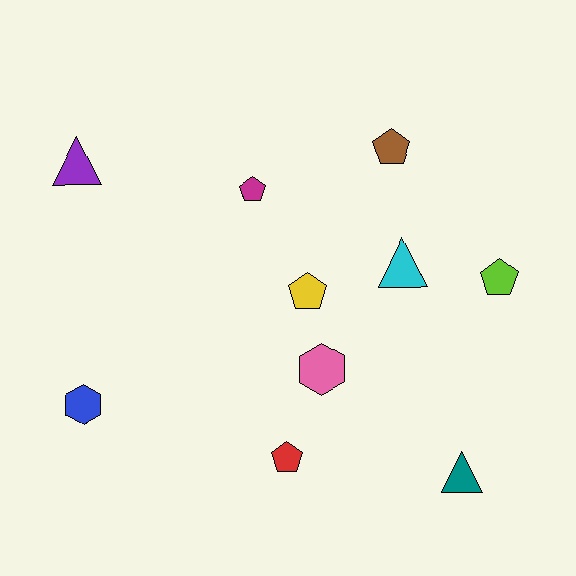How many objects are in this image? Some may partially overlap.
There are 10 objects.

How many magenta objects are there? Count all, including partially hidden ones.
There is 1 magenta object.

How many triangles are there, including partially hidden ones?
There are 3 triangles.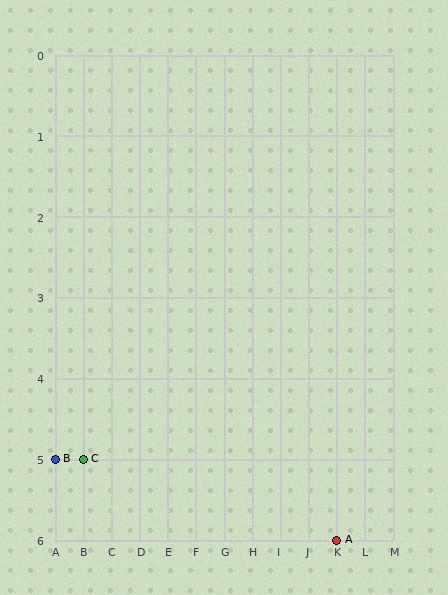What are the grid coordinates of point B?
Point B is at grid coordinates (A, 5).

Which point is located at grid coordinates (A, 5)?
Point B is at (A, 5).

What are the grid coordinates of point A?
Point A is at grid coordinates (K, 6).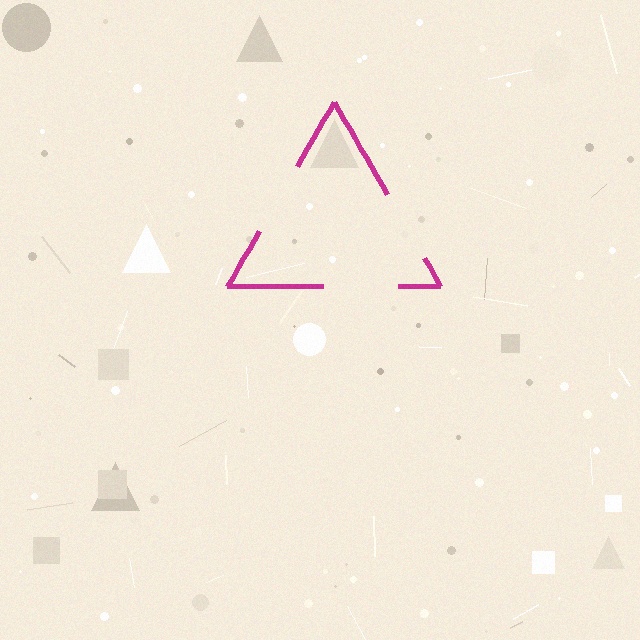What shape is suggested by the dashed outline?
The dashed outline suggests a triangle.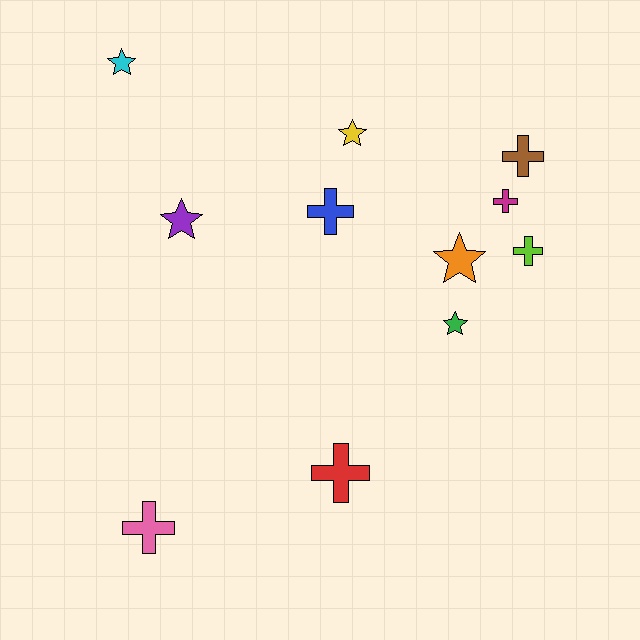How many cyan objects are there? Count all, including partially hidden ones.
There is 1 cyan object.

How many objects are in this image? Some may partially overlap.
There are 11 objects.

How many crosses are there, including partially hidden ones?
There are 6 crosses.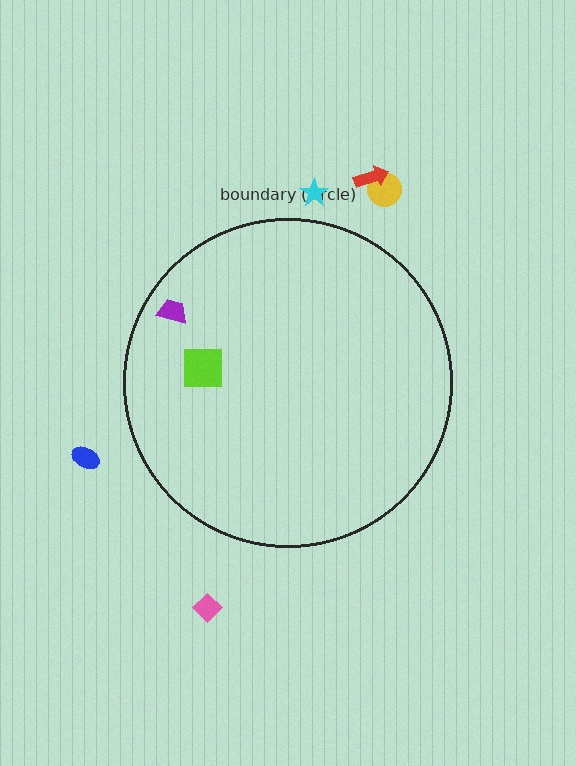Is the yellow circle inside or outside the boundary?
Outside.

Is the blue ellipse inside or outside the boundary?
Outside.